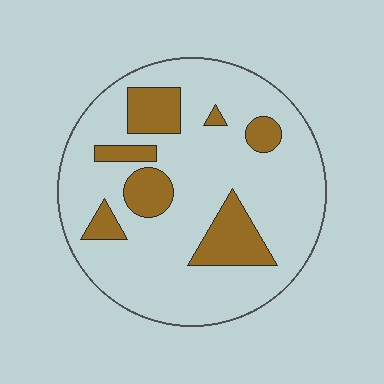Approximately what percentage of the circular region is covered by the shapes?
Approximately 20%.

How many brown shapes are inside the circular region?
7.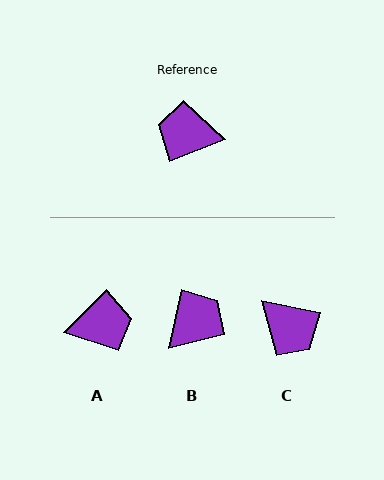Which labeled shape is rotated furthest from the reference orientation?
A, about 156 degrees away.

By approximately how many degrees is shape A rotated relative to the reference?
Approximately 156 degrees clockwise.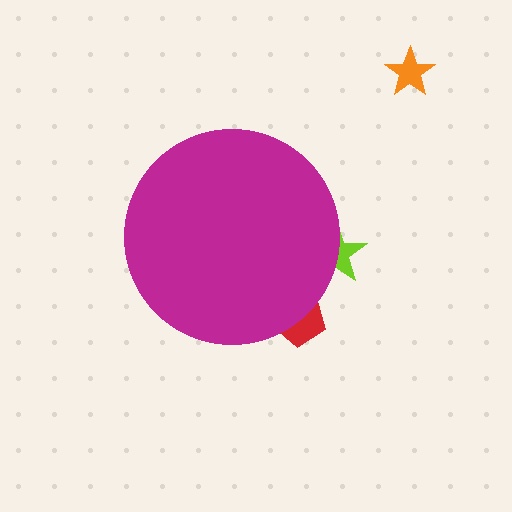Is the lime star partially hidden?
Yes, the lime star is partially hidden behind the magenta circle.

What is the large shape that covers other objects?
A magenta circle.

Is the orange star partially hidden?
No, the orange star is fully visible.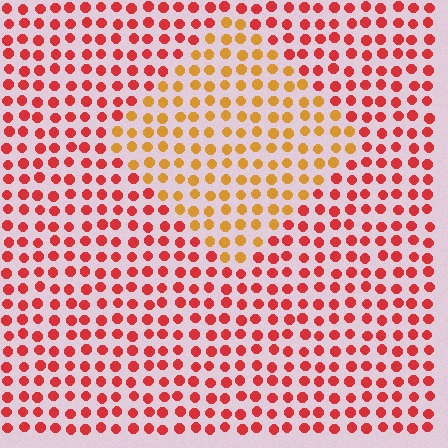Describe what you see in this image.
The image is filled with small red elements in a uniform arrangement. A diamond-shaped region is visible where the elements are tinted to a slightly different hue, forming a subtle color boundary.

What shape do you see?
I see a diamond.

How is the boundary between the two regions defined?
The boundary is defined purely by a slight shift in hue (about 40 degrees). Spacing, size, and orientation are identical on both sides.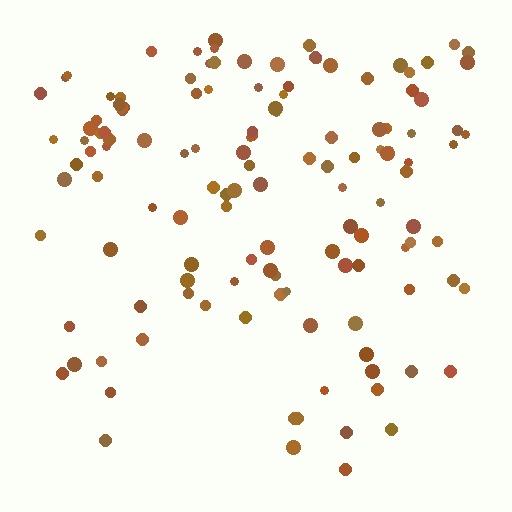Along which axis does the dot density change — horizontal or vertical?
Vertical.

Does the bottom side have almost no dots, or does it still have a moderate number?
Still a moderate number, just noticeably fewer than the top.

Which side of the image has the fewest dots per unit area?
The bottom.